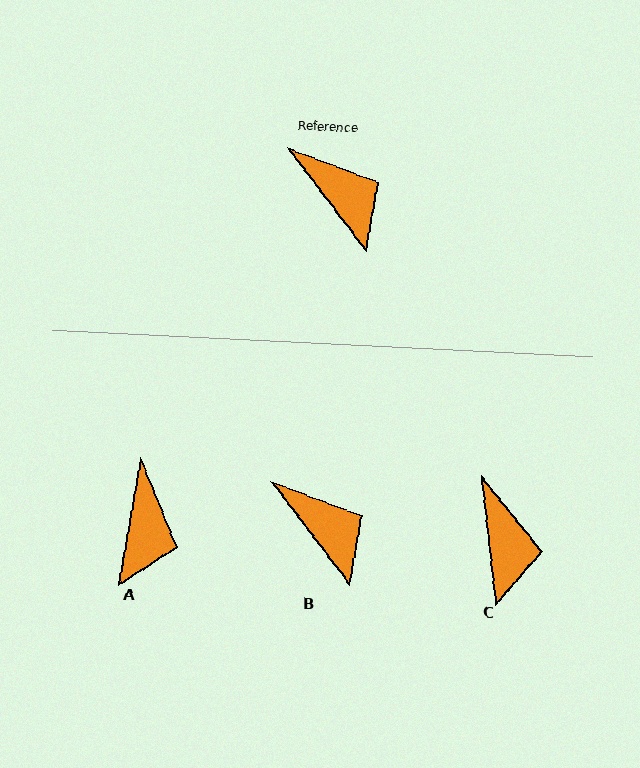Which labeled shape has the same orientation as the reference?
B.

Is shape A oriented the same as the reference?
No, it is off by about 47 degrees.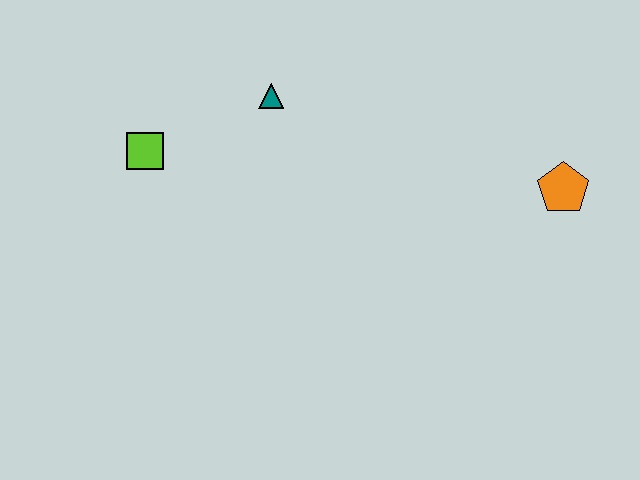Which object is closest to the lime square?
The teal triangle is closest to the lime square.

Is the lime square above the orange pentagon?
Yes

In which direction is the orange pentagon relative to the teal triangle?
The orange pentagon is to the right of the teal triangle.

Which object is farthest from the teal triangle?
The orange pentagon is farthest from the teal triangle.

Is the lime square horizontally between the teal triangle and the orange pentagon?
No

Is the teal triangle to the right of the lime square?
Yes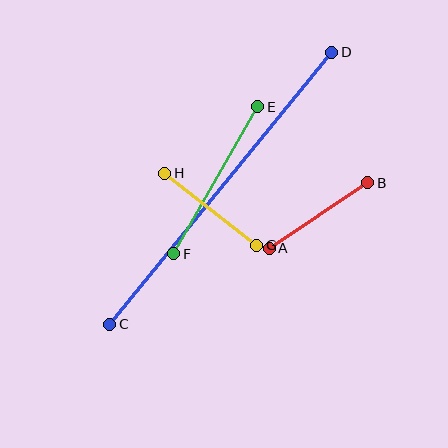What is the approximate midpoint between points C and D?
The midpoint is at approximately (221, 188) pixels.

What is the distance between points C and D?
The distance is approximately 351 pixels.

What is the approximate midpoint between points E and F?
The midpoint is at approximately (216, 180) pixels.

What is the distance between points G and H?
The distance is approximately 117 pixels.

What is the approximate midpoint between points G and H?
The midpoint is at approximately (211, 209) pixels.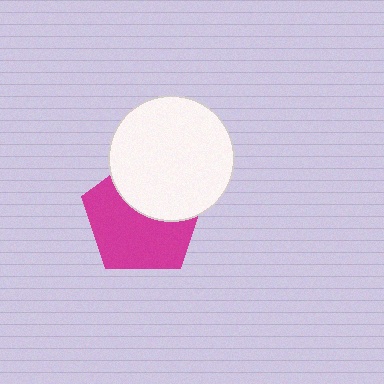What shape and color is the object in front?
The object in front is a white circle.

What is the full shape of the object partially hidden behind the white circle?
The partially hidden object is a magenta pentagon.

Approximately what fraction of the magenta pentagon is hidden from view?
Roughly 40% of the magenta pentagon is hidden behind the white circle.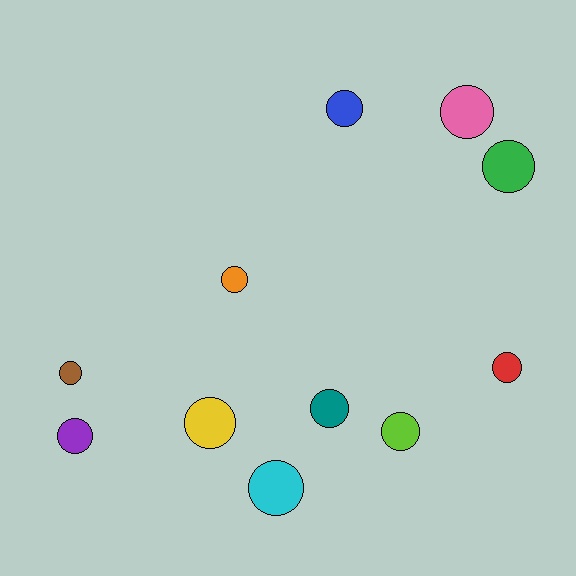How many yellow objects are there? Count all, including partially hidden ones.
There is 1 yellow object.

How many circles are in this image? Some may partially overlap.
There are 11 circles.